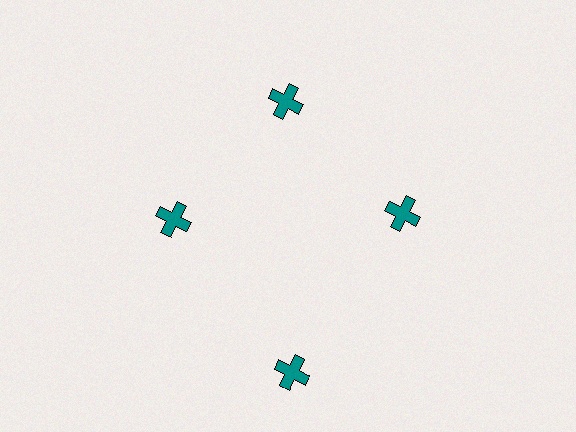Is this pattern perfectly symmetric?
No. The 4 teal crosses are arranged in a ring, but one element near the 6 o'clock position is pushed outward from the center, breaking the 4-fold rotational symmetry.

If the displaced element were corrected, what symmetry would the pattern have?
It would have 4-fold rotational symmetry — the pattern would map onto itself every 90 degrees.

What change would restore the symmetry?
The symmetry would be restored by moving it inward, back onto the ring so that all 4 crosses sit at equal angles and equal distance from the center.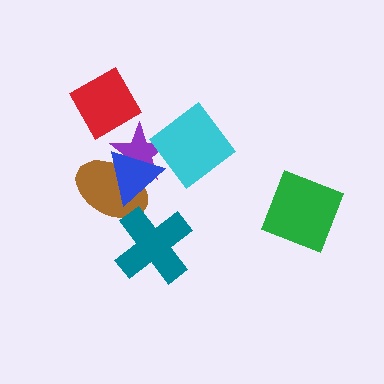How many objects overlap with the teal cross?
1 object overlaps with the teal cross.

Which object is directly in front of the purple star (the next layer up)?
The cyan diamond is directly in front of the purple star.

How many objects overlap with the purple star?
4 objects overlap with the purple star.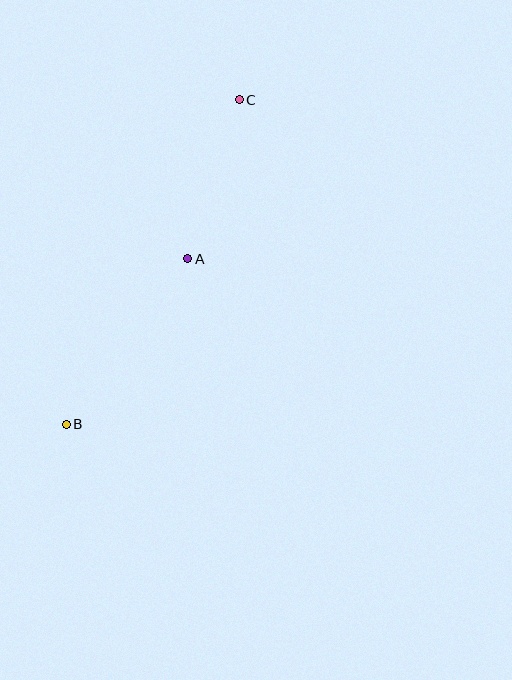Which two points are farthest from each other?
Points B and C are farthest from each other.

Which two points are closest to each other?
Points A and C are closest to each other.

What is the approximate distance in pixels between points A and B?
The distance between A and B is approximately 205 pixels.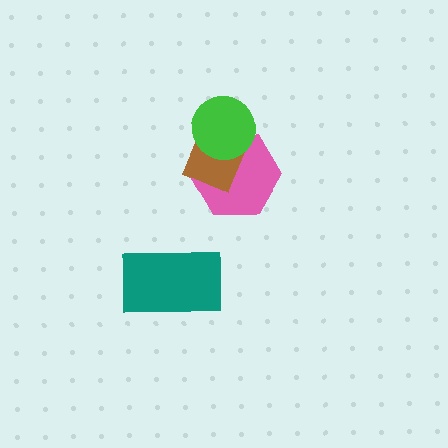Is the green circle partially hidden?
No, no other shape covers it.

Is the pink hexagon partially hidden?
Yes, it is partially covered by another shape.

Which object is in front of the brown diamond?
The green circle is in front of the brown diamond.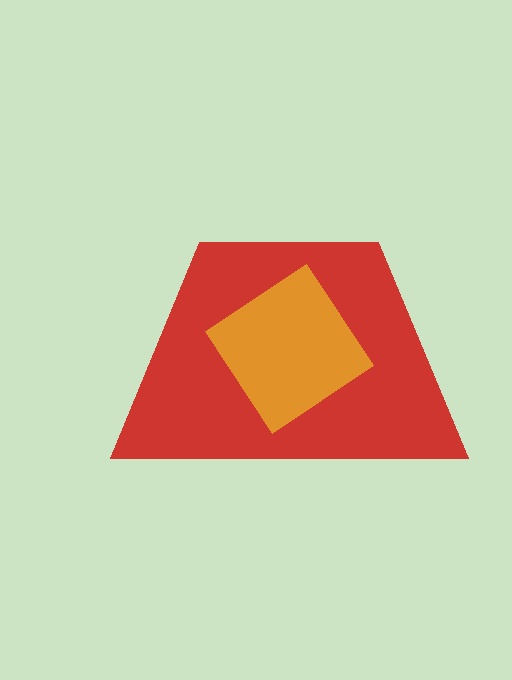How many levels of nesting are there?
2.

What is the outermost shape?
The red trapezoid.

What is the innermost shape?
The orange diamond.